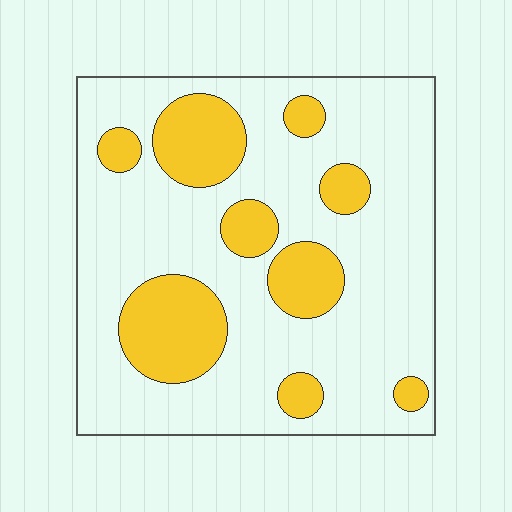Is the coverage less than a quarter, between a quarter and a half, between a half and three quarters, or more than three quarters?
Less than a quarter.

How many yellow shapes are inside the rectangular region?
9.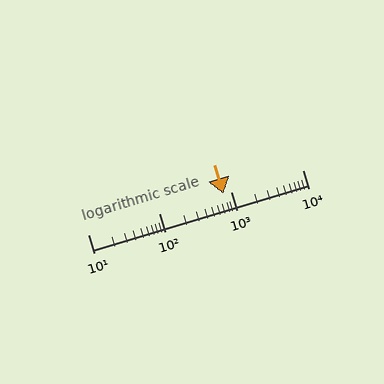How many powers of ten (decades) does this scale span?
The scale spans 3 decades, from 10 to 10000.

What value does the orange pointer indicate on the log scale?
The pointer indicates approximately 780.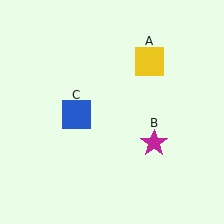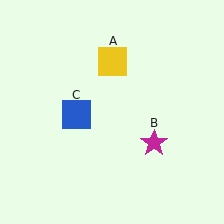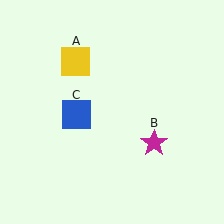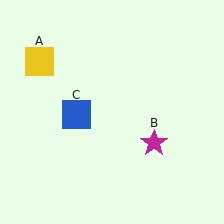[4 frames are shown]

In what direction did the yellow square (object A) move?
The yellow square (object A) moved left.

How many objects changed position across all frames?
1 object changed position: yellow square (object A).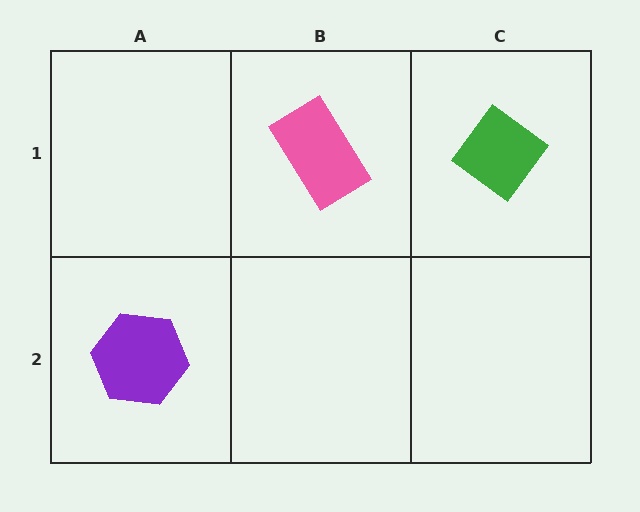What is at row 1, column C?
A green diamond.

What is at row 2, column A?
A purple hexagon.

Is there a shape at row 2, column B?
No, that cell is empty.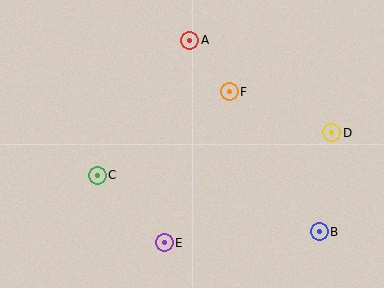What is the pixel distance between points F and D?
The distance between F and D is 110 pixels.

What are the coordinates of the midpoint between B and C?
The midpoint between B and C is at (208, 204).